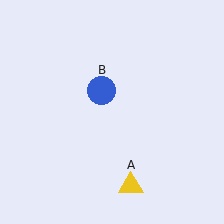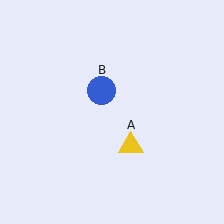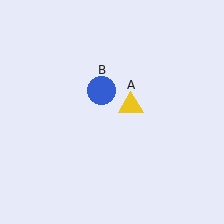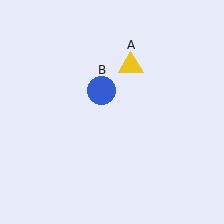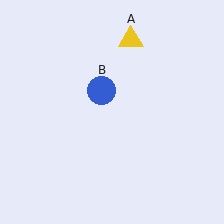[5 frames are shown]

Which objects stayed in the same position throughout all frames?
Blue circle (object B) remained stationary.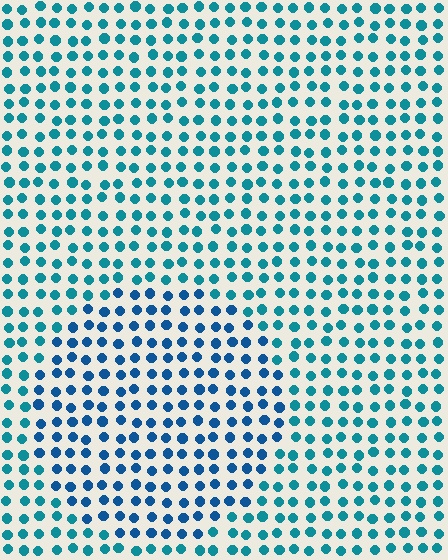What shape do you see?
I see a circle.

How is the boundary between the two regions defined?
The boundary is defined purely by a slight shift in hue (about 25 degrees). Spacing, size, and orientation are identical on both sides.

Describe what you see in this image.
The image is filled with small teal elements in a uniform arrangement. A circle-shaped region is visible where the elements are tinted to a slightly different hue, forming a subtle color boundary.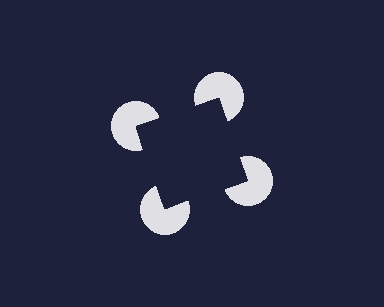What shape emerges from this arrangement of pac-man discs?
An illusory square — its edges are inferred from the aligned wedge cuts in the pac-man discs, not physically drawn.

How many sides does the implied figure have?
4 sides.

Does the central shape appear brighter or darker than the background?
It typically appears slightly darker than the background, even though no actual brightness change is drawn.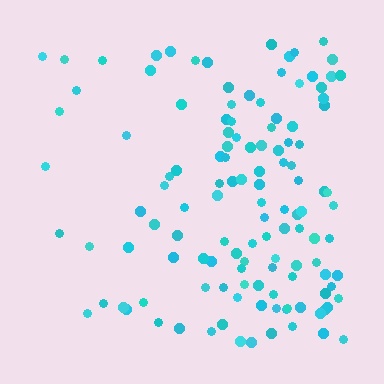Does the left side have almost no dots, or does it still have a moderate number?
Still a moderate number, just noticeably fewer than the right.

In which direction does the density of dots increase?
From left to right, with the right side densest.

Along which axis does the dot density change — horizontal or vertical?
Horizontal.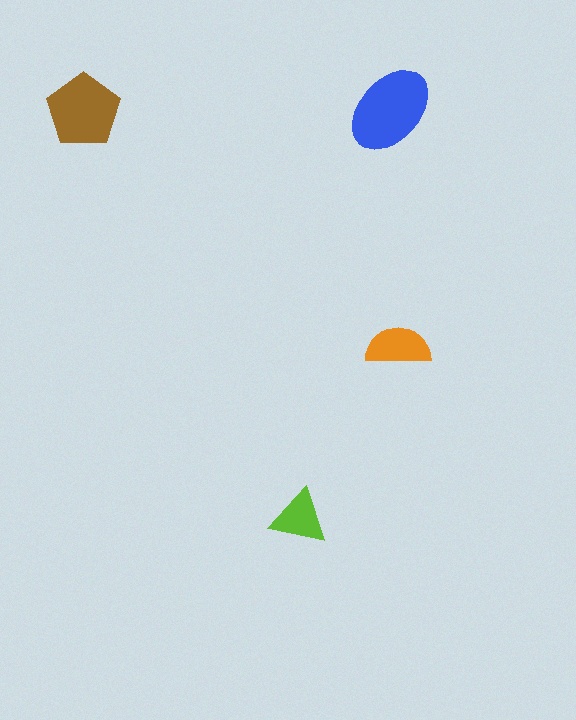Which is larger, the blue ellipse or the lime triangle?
The blue ellipse.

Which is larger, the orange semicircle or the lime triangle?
The orange semicircle.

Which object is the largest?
The blue ellipse.